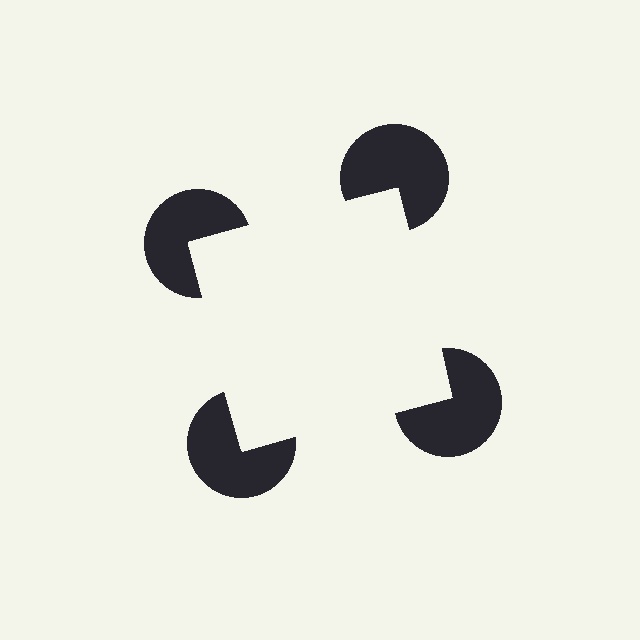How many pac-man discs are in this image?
There are 4 — one at each vertex of the illusory square.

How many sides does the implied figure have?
4 sides.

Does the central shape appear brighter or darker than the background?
It typically appears slightly brighter than the background, even though no actual brightness change is drawn.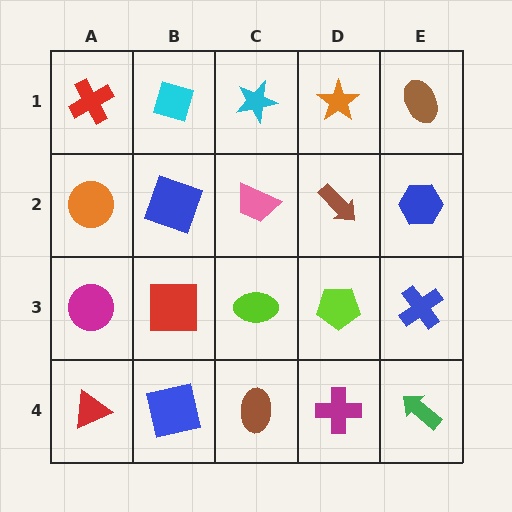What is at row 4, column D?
A magenta cross.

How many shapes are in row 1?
5 shapes.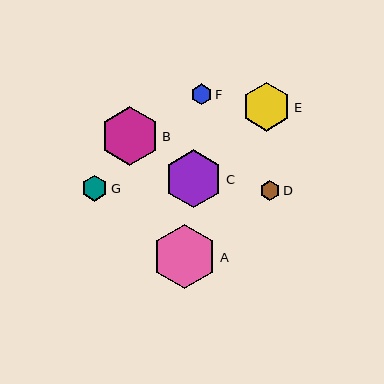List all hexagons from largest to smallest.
From largest to smallest: A, B, C, E, G, F, D.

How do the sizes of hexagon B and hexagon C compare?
Hexagon B and hexagon C are approximately the same size.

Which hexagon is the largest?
Hexagon A is the largest with a size of approximately 65 pixels.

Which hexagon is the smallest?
Hexagon D is the smallest with a size of approximately 20 pixels.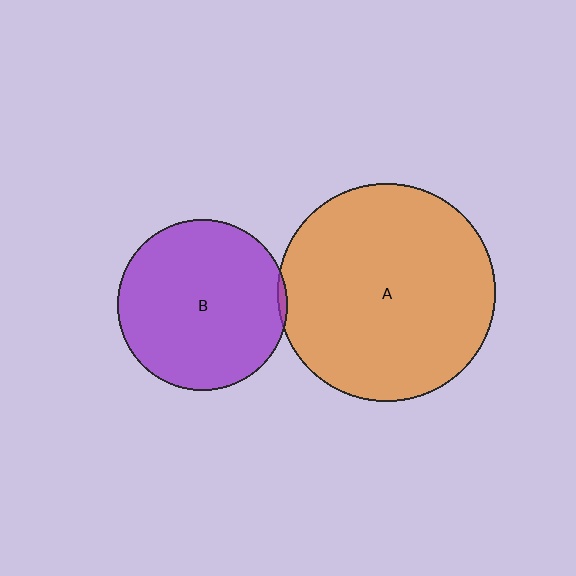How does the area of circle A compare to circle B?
Approximately 1.6 times.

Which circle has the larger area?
Circle A (orange).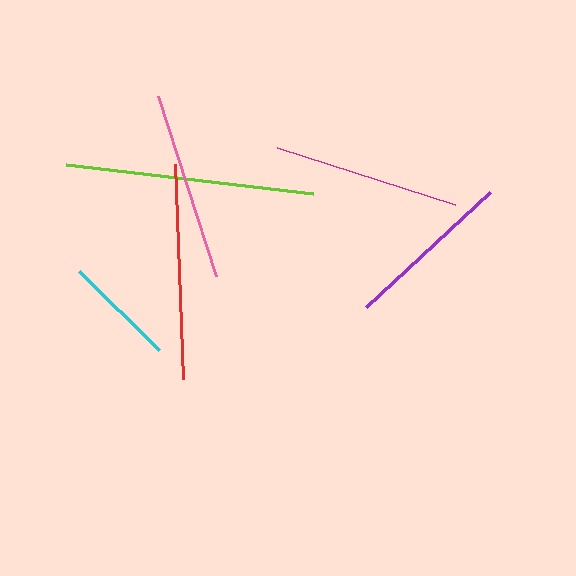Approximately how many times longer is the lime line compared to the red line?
The lime line is approximately 1.2 times the length of the red line.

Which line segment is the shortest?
The cyan line is the shortest at approximately 112 pixels.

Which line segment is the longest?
The lime line is the longest at approximately 250 pixels.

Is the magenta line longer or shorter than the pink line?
The pink line is longer than the magenta line.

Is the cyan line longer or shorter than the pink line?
The pink line is longer than the cyan line.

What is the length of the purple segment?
The purple segment is approximately 169 pixels long.